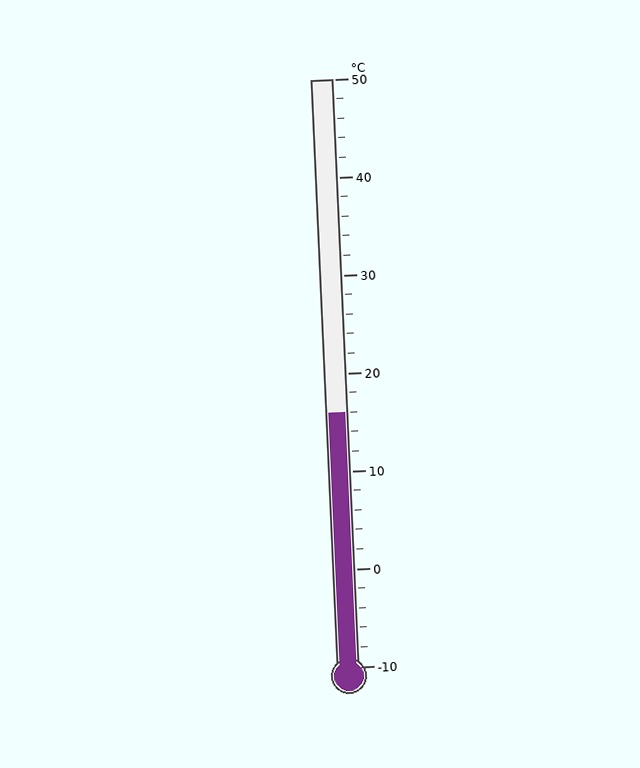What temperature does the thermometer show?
The thermometer shows approximately 16°C.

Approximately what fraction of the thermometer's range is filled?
The thermometer is filled to approximately 45% of its range.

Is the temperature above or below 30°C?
The temperature is below 30°C.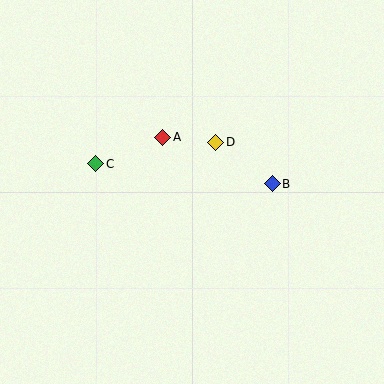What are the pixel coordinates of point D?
Point D is at (216, 142).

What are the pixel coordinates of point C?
Point C is at (96, 164).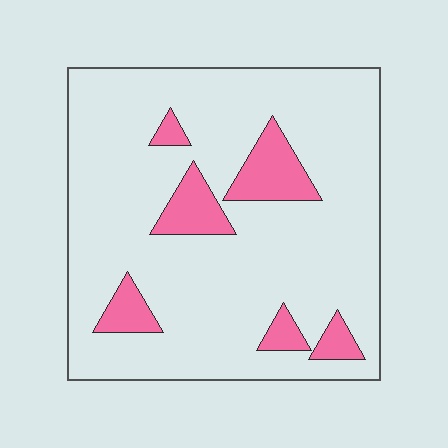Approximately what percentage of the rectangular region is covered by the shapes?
Approximately 15%.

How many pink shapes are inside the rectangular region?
6.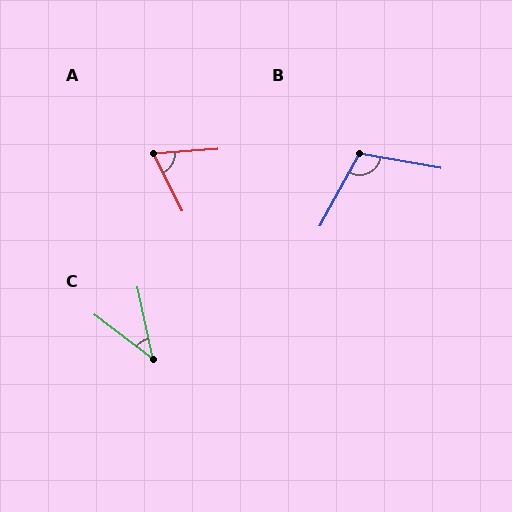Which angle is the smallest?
C, at approximately 41 degrees.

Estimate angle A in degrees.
Approximately 67 degrees.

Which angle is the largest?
B, at approximately 108 degrees.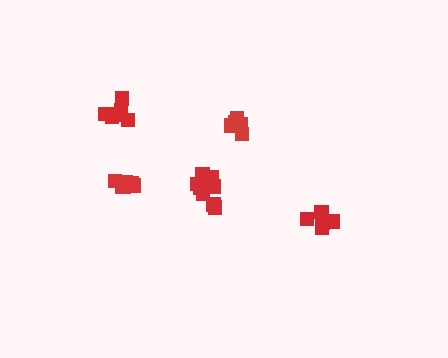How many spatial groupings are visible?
There are 5 spatial groupings.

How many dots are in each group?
Group 1: 6 dots, Group 2: 9 dots, Group 3: 7 dots, Group 4: 6 dots, Group 5: 7 dots (35 total).